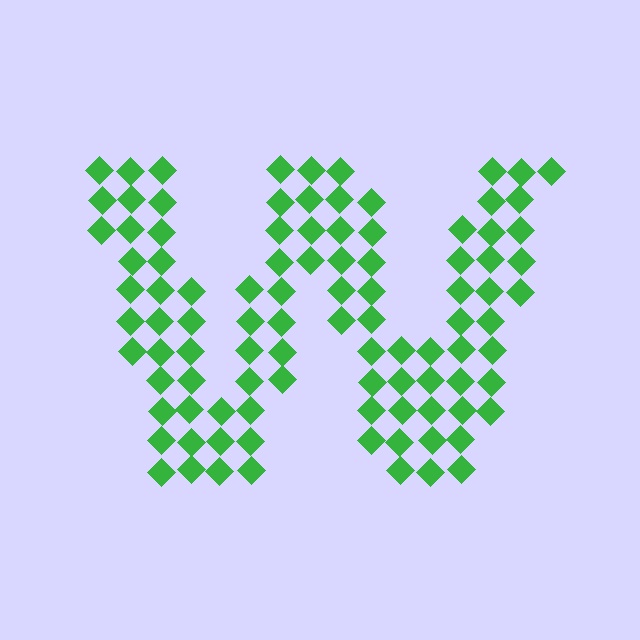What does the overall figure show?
The overall figure shows the letter W.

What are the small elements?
The small elements are diamonds.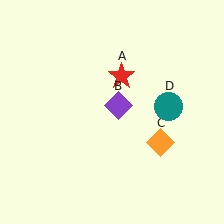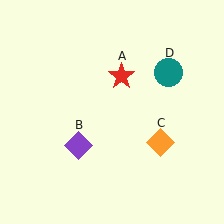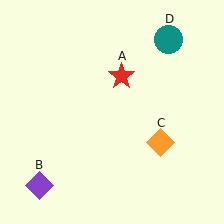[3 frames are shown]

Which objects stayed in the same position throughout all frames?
Red star (object A) and orange diamond (object C) remained stationary.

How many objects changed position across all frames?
2 objects changed position: purple diamond (object B), teal circle (object D).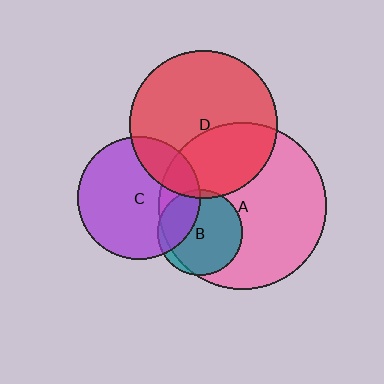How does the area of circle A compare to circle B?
Approximately 3.9 times.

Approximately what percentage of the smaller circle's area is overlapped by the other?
Approximately 25%.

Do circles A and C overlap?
Yes.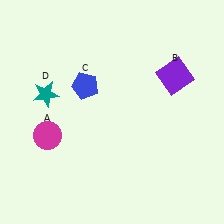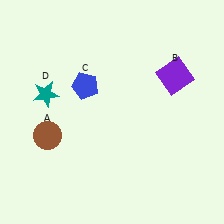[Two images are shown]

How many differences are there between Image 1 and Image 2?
There is 1 difference between the two images.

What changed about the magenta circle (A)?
In Image 1, A is magenta. In Image 2, it changed to brown.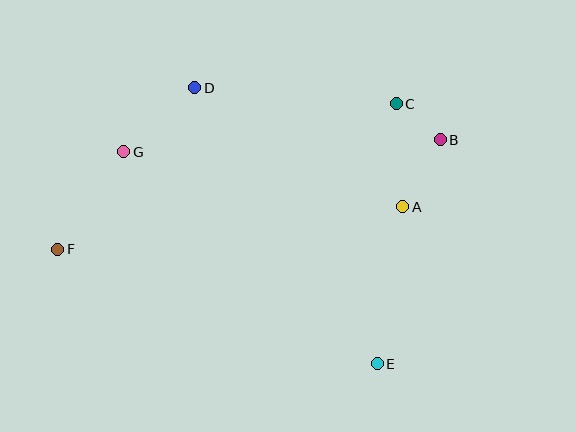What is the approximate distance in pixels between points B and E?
The distance between B and E is approximately 233 pixels.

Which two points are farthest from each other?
Points B and F are farthest from each other.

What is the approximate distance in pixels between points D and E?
The distance between D and E is approximately 331 pixels.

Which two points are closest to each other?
Points B and C are closest to each other.